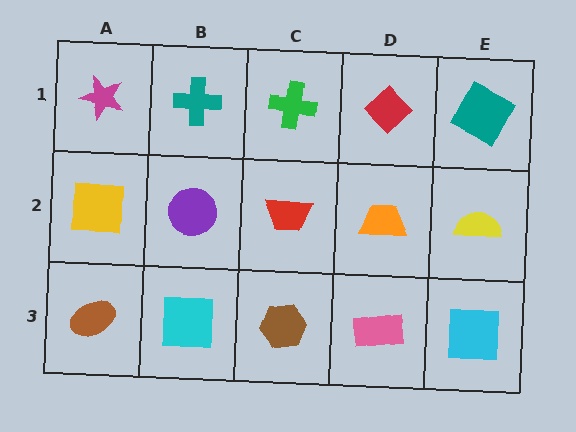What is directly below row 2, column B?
A cyan square.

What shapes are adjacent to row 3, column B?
A purple circle (row 2, column B), a brown ellipse (row 3, column A), a brown hexagon (row 3, column C).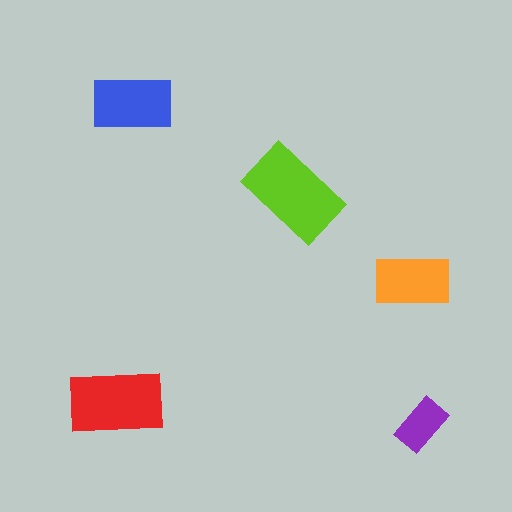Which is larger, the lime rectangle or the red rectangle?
The lime one.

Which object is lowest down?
The purple rectangle is bottommost.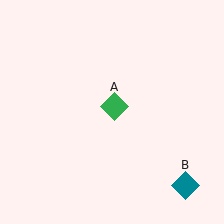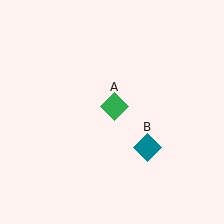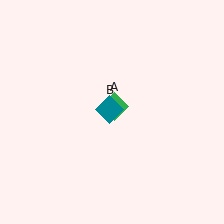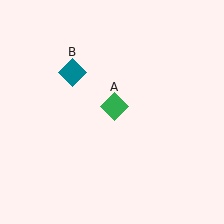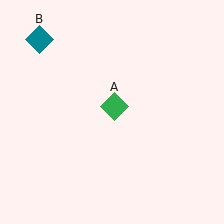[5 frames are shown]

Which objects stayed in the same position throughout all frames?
Green diamond (object A) remained stationary.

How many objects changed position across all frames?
1 object changed position: teal diamond (object B).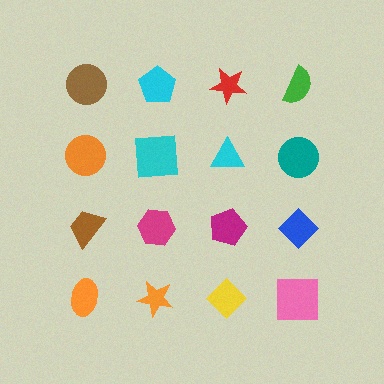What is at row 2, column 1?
An orange circle.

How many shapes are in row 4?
4 shapes.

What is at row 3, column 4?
A blue diamond.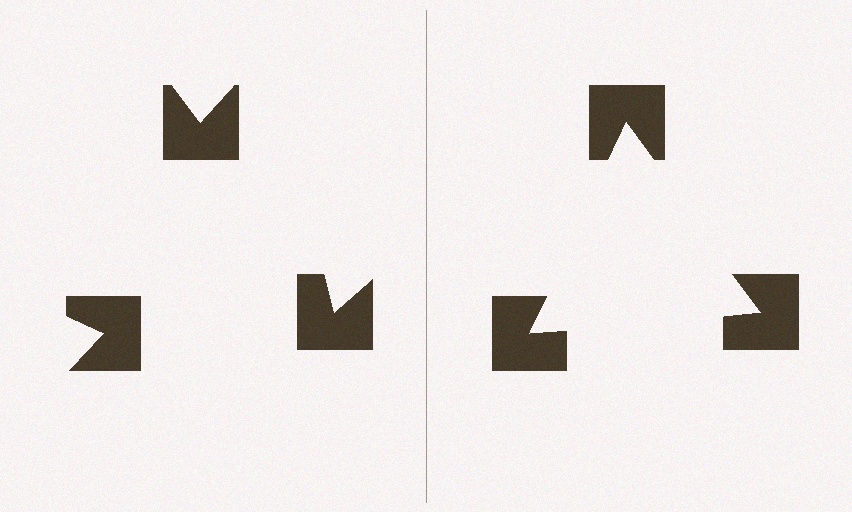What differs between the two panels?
The notched squares are positioned identically on both sides; only the wedge orientations differ. On the right they align to a triangle; on the left they are misaligned.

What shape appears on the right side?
An illusory triangle.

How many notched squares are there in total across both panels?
6 — 3 on each side.